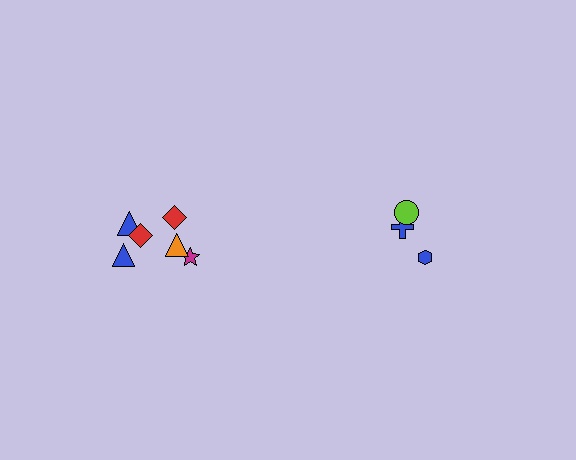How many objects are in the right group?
There are 3 objects.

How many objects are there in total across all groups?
There are 9 objects.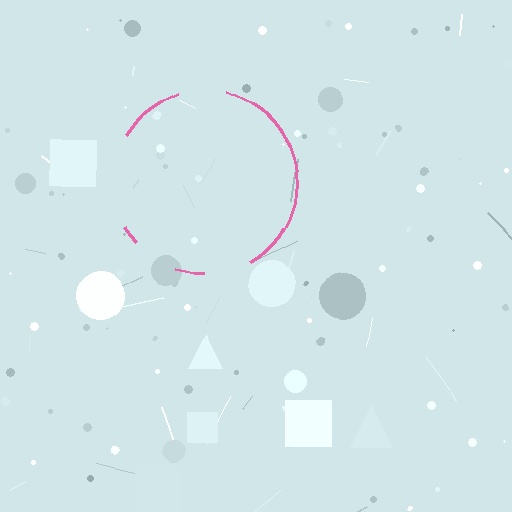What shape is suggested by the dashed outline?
The dashed outline suggests a circle.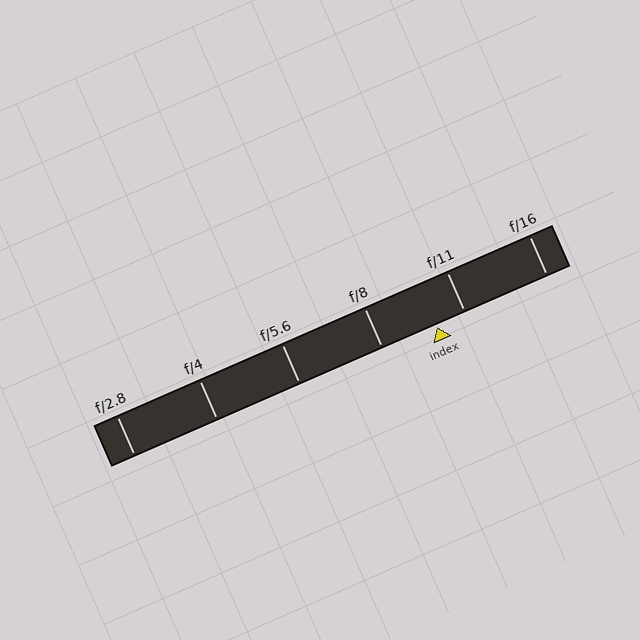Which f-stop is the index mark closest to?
The index mark is closest to f/11.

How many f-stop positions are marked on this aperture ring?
There are 6 f-stop positions marked.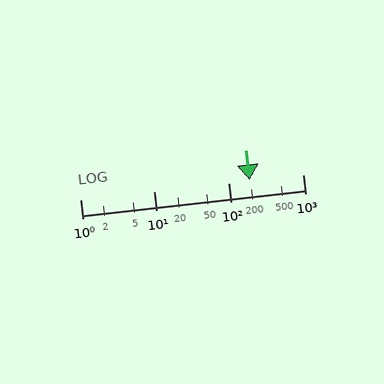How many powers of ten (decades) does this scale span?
The scale spans 3 decades, from 1 to 1000.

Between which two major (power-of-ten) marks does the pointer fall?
The pointer is between 100 and 1000.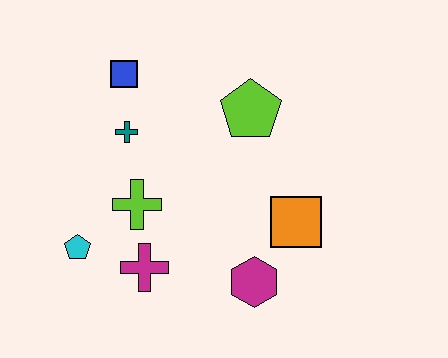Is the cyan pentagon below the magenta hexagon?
No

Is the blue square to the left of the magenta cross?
Yes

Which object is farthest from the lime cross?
The orange square is farthest from the lime cross.